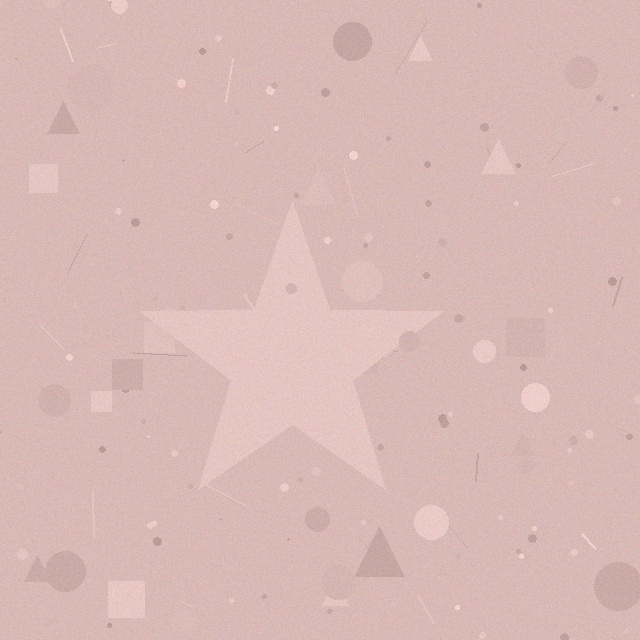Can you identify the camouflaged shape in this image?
The camouflaged shape is a star.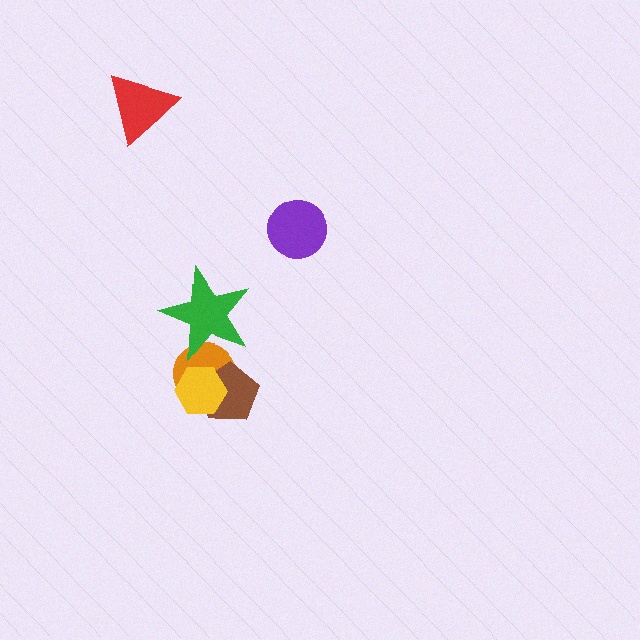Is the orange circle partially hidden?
Yes, it is partially covered by another shape.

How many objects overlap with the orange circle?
3 objects overlap with the orange circle.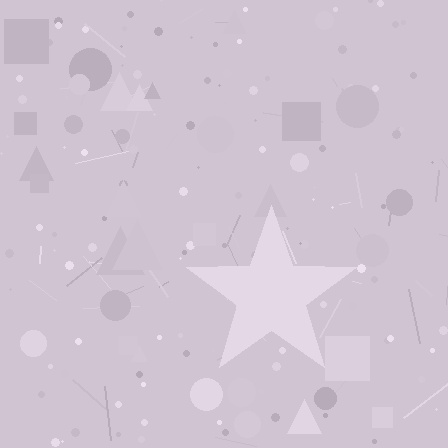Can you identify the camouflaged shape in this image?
The camouflaged shape is a star.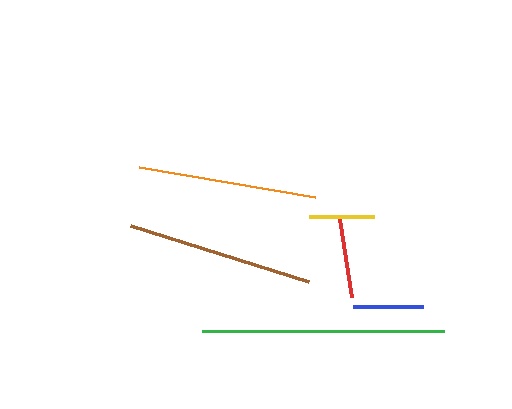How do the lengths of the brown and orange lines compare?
The brown and orange lines are approximately the same length.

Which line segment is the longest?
The green line is the longest at approximately 242 pixels.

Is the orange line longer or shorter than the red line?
The orange line is longer than the red line.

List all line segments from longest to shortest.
From longest to shortest: green, brown, orange, red, blue, yellow.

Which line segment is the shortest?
The yellow line is the shortest at approximately 65 pixels.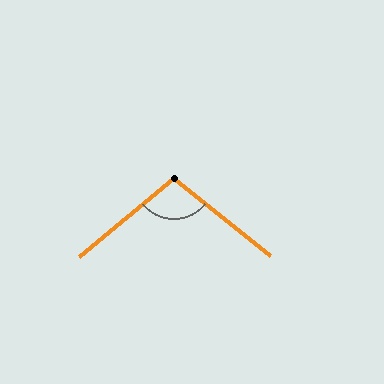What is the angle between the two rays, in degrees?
Approximately 102 degrees.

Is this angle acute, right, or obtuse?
It is obtuse.